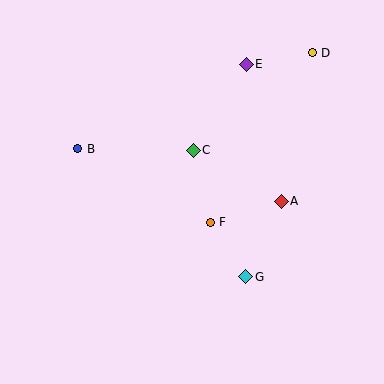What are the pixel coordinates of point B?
Point B is at (78, 149).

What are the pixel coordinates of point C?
Point C is at (193, 150).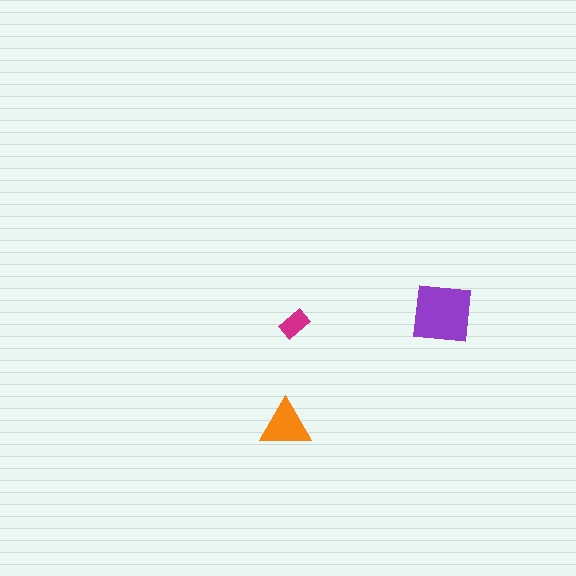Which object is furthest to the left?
The orange triangle is leftmost.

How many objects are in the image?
There are 3 objects in the image.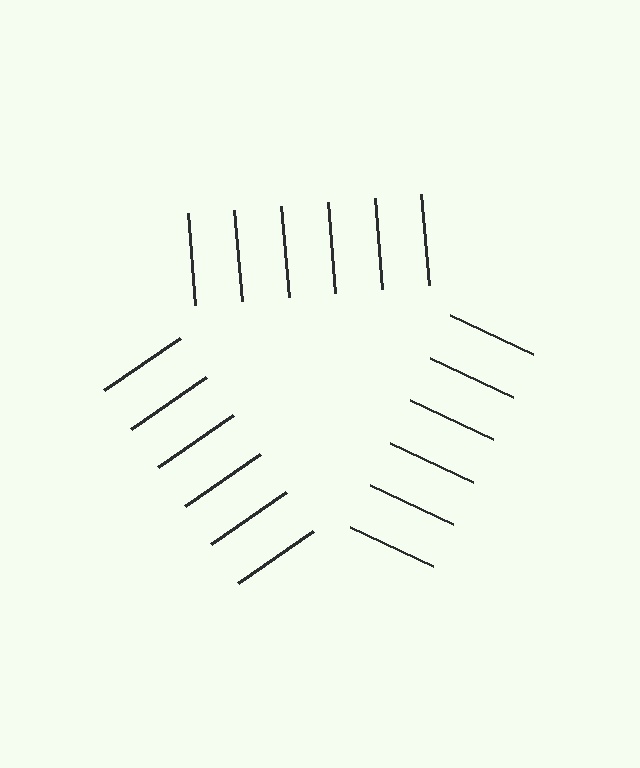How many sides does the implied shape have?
3 sides — the line-ends trace a triangle.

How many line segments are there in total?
18 — 6 along each of the 3 edges.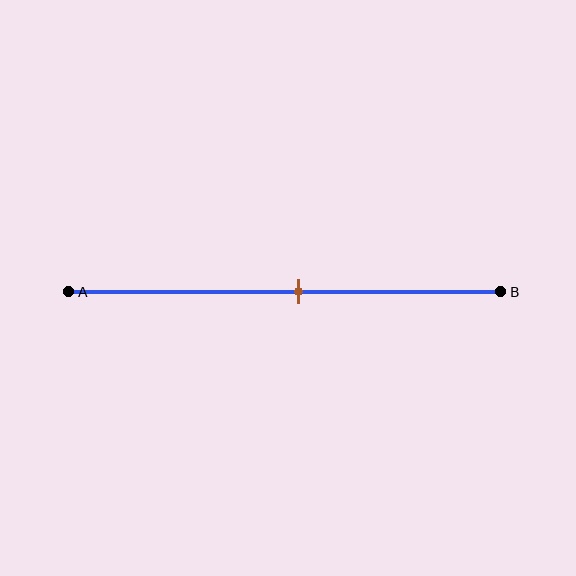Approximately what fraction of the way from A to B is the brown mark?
The brown mark is approximately 55% of the way from A to B.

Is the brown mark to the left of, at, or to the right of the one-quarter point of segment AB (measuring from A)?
The brown mark is to the right of the one-quarter point of segment AB.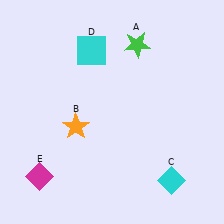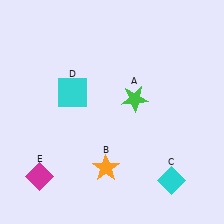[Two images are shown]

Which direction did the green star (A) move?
The green star (A) moved down.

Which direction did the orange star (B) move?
The orange star (B) moved down.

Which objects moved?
The objects that moved are: the green star (A), the orange star (B), the cyan square (D).